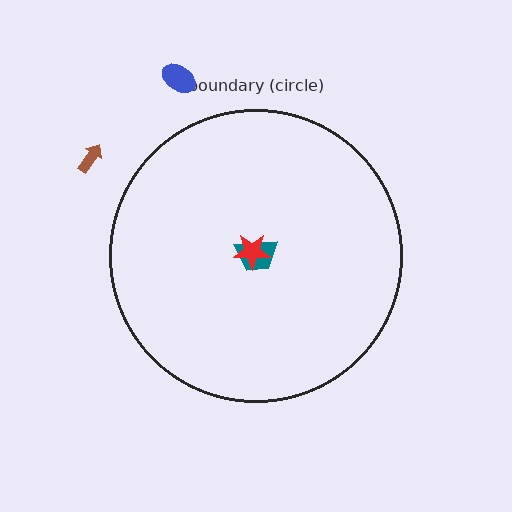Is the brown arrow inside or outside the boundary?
Outside.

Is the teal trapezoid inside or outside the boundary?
Inside.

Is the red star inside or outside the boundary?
Inside.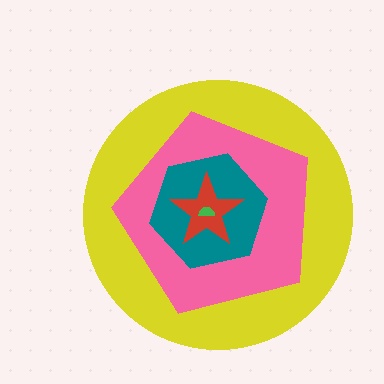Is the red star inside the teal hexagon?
Yes.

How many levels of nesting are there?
5.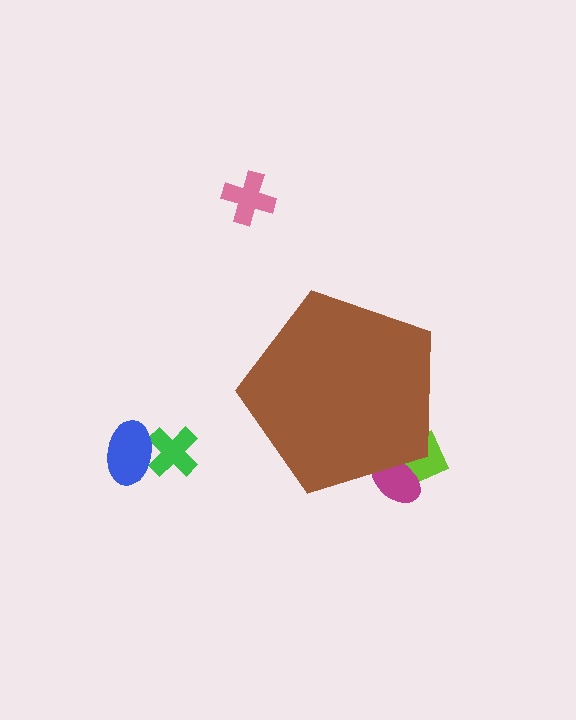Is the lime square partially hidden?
Yes, the lime square is partially hidden behind the brown pentagon.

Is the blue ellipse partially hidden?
No, the blue ellipse is fully visible.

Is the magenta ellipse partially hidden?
Yes, the magenta ellipse is partially hidden behind the brown pentagon.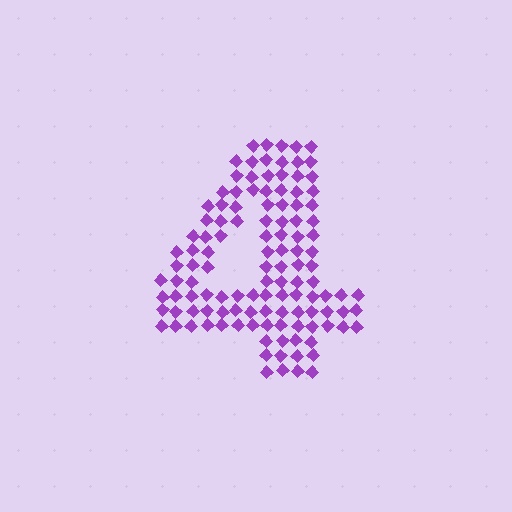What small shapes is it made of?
It is made of small diamonds.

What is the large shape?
The large shape is the digit 4.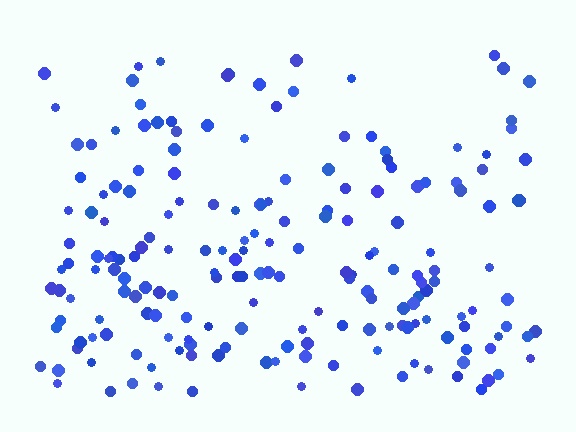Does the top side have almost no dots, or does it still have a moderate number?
Still a moderate number, just noticeably fewer than the bottom.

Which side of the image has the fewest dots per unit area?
The top.